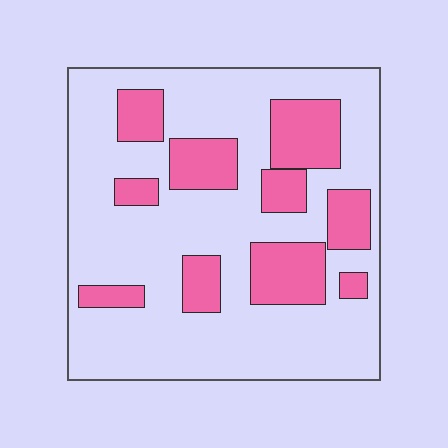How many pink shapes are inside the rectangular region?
10.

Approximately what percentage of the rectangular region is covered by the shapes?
Approximately 25%.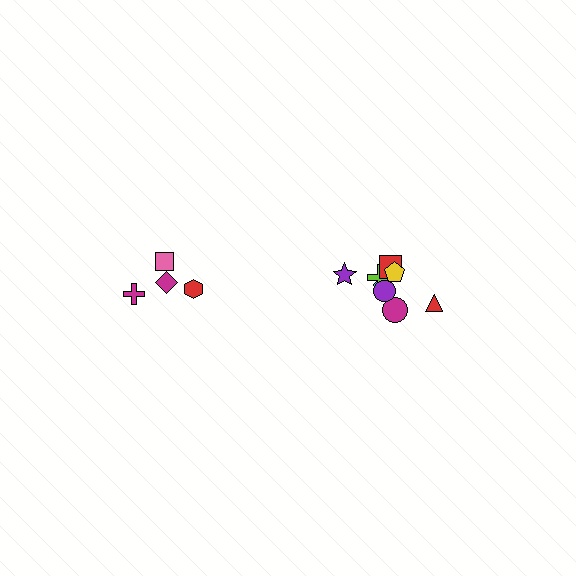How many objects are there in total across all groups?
There are 12 objects.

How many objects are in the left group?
There are 4 objects.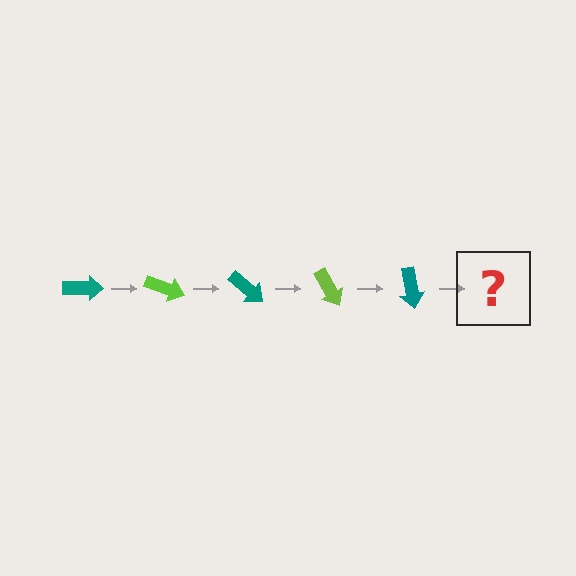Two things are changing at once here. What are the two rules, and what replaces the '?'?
The two rules are that it rotates 20 degrees each step and the color cycles through teal and lime. The '?' should be a lime arrow, rotated 100 degrees from the start.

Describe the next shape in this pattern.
It should be a lime arrow, rotated 100 degrees from the start.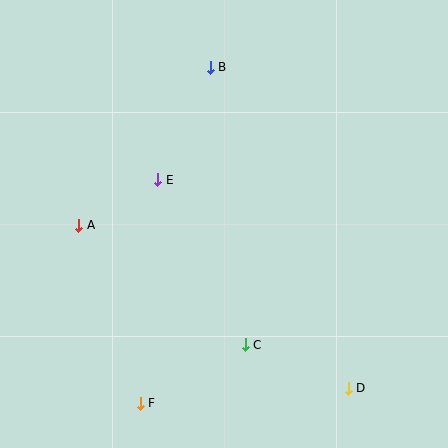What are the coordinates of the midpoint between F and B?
The midpoint between F and B is at (175, 235).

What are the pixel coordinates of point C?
Point C is at (245, 345).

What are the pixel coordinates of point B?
Point B is at (210, 67).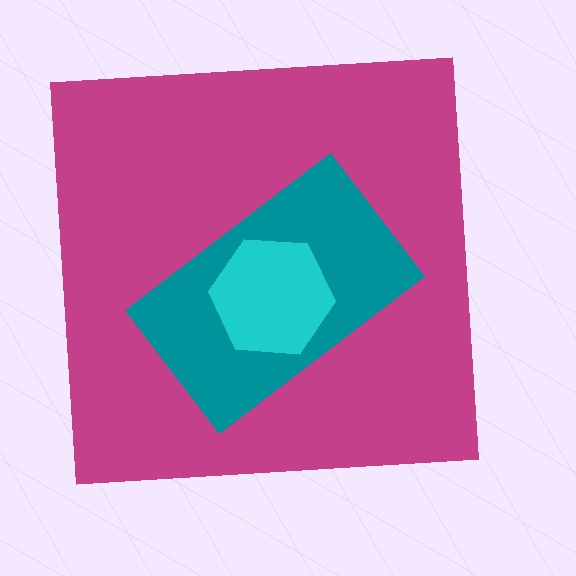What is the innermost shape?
The cyan hexagon.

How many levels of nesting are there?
3.